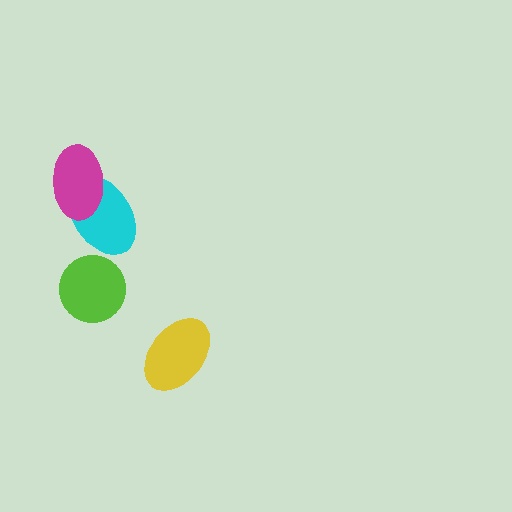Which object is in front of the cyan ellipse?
The magenta ellipse is in front of the cyan ellipse.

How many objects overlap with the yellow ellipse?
0 objects overlap with the yellow ellipse.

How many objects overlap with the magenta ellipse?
1 object overlaps with the magenta ellipse.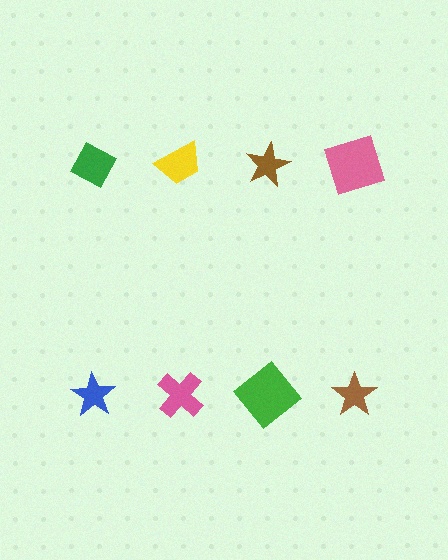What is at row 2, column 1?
A blue star.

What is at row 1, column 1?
A green diamond.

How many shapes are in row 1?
4 shapes.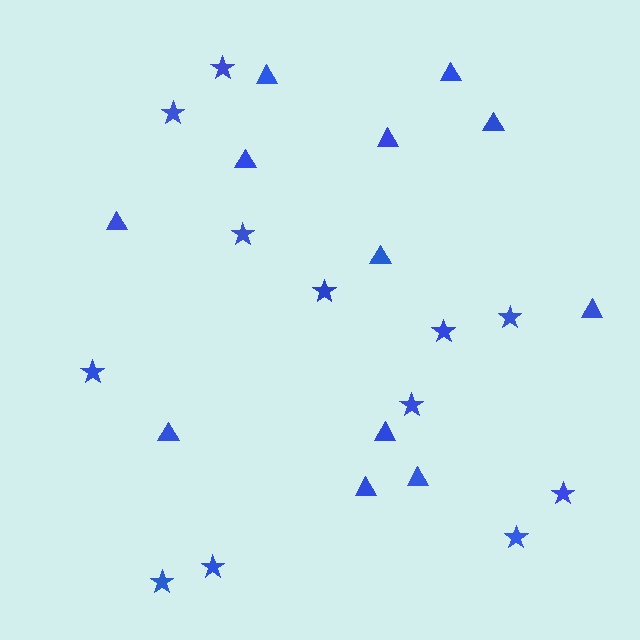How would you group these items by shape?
There are 2 groups: one group of stars (12) and one group of triangles (12).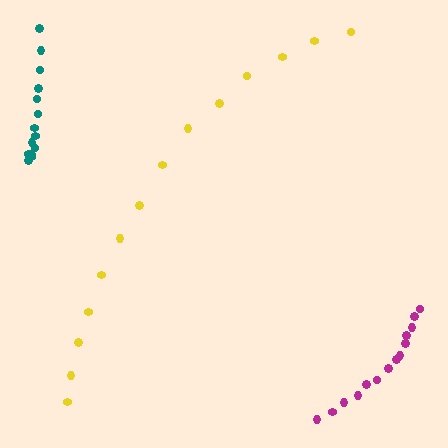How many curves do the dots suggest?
There are 3 distinct paths.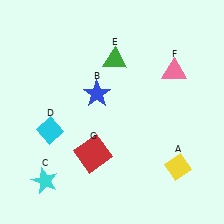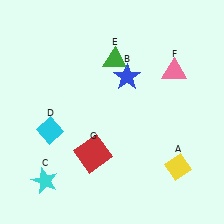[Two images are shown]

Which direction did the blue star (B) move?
The blue star (B) moved right.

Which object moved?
The blue star (B) moved right.